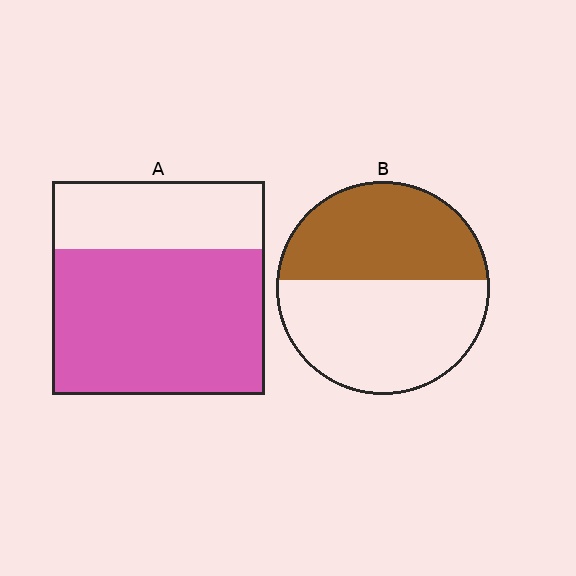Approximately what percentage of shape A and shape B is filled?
A is approximately 70% and B is approximately 45%.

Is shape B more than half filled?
No.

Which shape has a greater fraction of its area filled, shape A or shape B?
Shape A.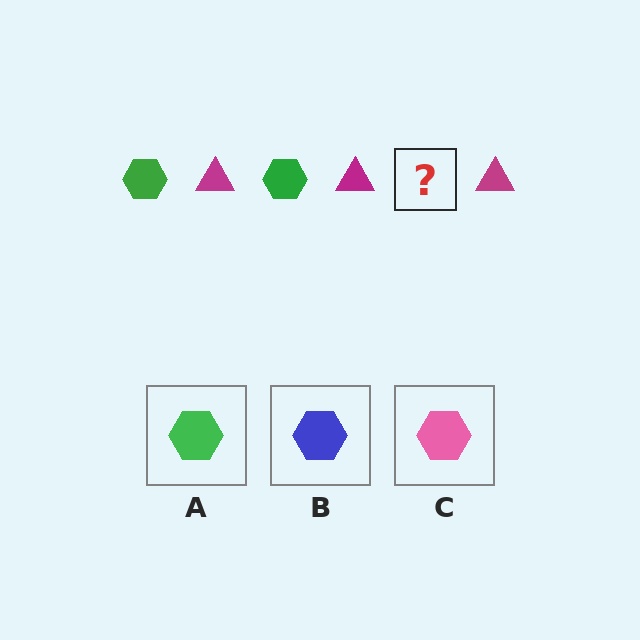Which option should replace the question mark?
Option A.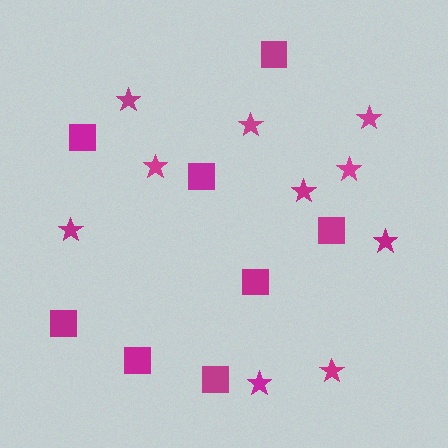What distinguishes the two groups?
There are 2 groups: one group of squares (8) and one group of stars (10).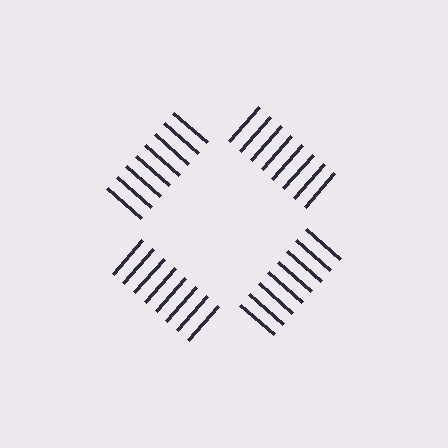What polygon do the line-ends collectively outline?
An illusory square — the line segments terminate on its edges but no continuous stroke is drawn.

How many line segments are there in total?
32 — 8 along each of the 4 edges.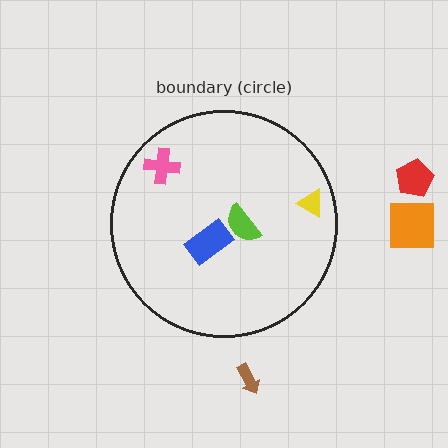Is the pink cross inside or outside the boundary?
Inside.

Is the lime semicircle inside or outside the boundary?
Inside.